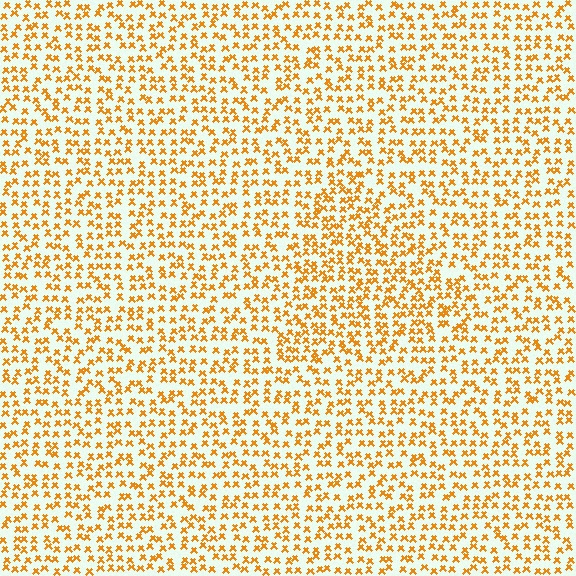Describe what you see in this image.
The image contains small orange elements arranged at two different densities. A triangle-shaped region is visible where the elements are more densely packed than the surrounding area.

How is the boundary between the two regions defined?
The boundary is defined by a change in element density (approximately 1.4x ratio). All elements are the same color, size, and shape.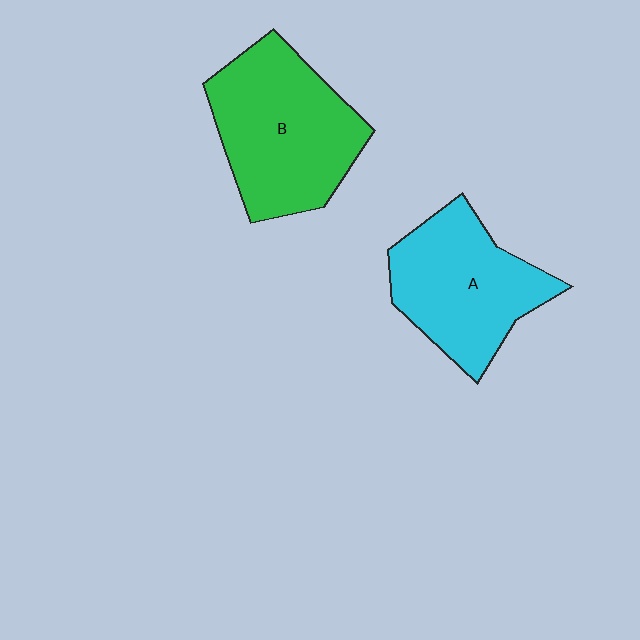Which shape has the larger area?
Shape B (green).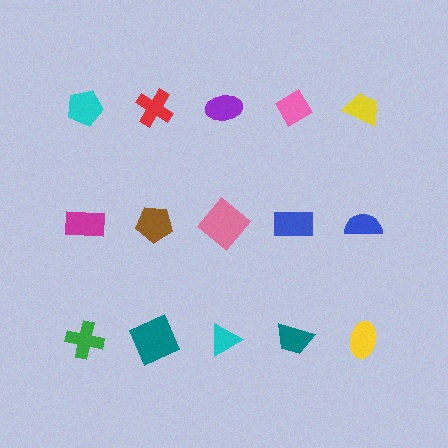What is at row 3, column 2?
A teal square.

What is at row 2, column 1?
A magenta rectangle.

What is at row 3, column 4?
A teal trapezoid.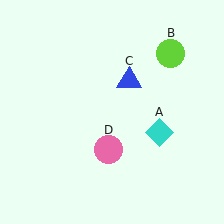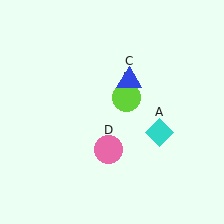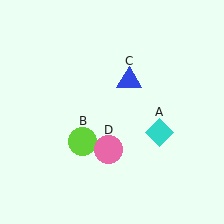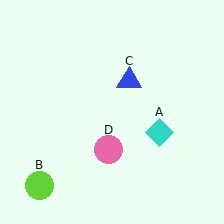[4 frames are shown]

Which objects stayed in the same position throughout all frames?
Cyan diamond (object A) and blue triangle (object C) and pink circle (object D) remained stationary.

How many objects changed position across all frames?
1 object changed position: lime circle (object B).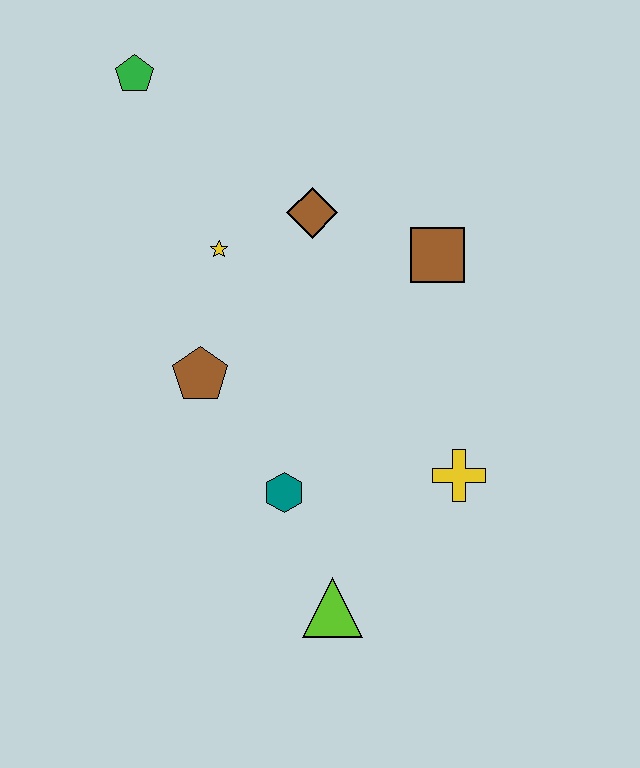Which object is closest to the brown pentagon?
The yellow star is closest to the brown pentagon.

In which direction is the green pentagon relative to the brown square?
The green pentagon is to the left of the brown square.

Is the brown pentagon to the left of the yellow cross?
Yes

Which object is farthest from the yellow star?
The lime triangle is farthest from the yellow star.